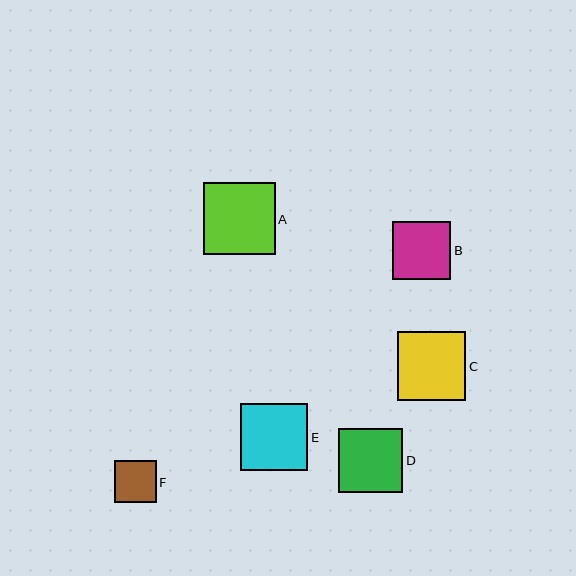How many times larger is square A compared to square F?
Square A is approximately 1.7 times the size of square F.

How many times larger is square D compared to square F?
Square D is approximately 1.5 times the size of square F.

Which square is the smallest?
Square F is the smallest with a size of approximately 42 pixels.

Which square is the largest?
Square A is the largest with a size of approximately 71 pixels.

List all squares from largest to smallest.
From largest to smallest: A, C, E, D, B, F.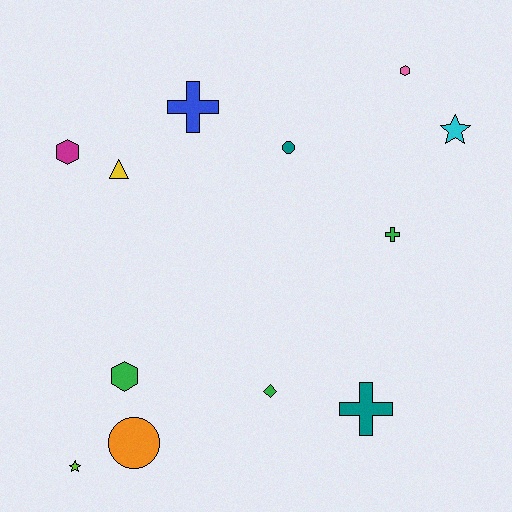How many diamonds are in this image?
There is 1 diamond.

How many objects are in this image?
There are 12 objects.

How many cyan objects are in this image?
There is 1 cyan object.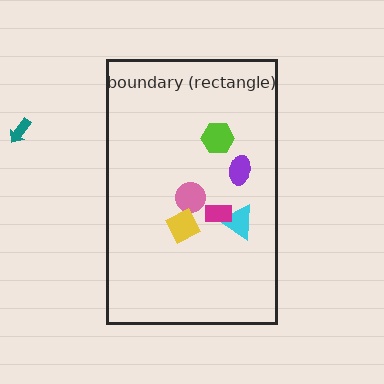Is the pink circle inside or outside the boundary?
Inside.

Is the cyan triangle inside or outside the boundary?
Inside.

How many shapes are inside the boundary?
6 inside, 1 outside.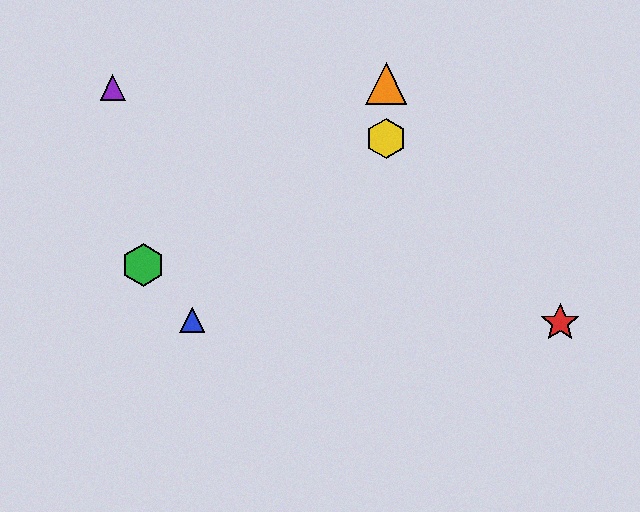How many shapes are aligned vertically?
2 shapes (the yellow hexagon, the orange triangle) are aligned vertically.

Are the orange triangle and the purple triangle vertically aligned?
No, the orange triangle is at x≈386 and the purple triangle is at x≈113.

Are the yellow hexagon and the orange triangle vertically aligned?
Yes, both are at x≈386.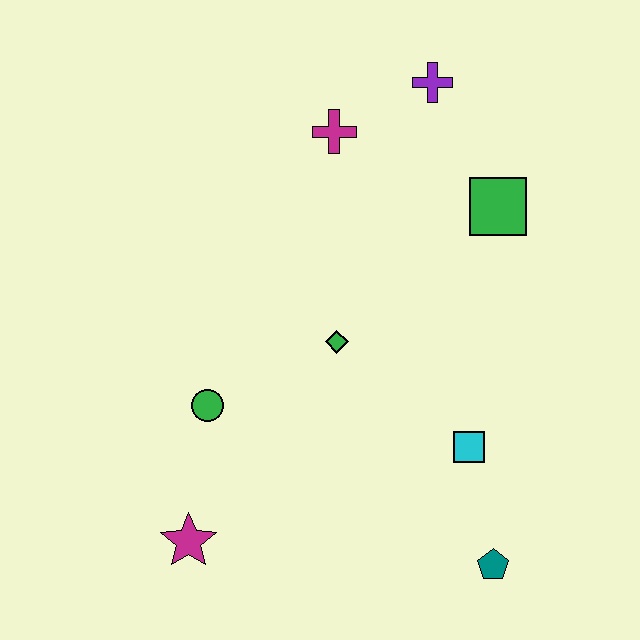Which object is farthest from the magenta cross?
The teal pentagon is farthest from the magenta cross.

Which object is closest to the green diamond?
The green circle is closest to the green diamond.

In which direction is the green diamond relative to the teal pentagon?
The green diamond is above the teal pentagon.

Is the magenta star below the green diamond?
Yes